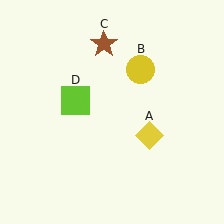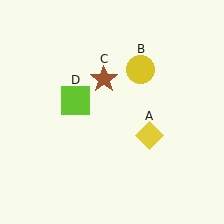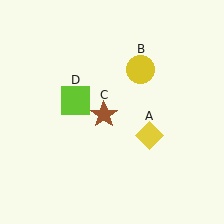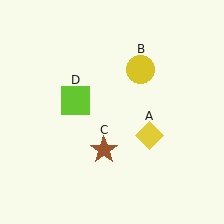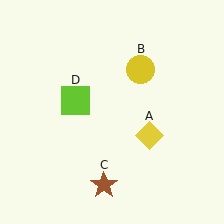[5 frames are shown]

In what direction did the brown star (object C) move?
The brown star (object C) moved down.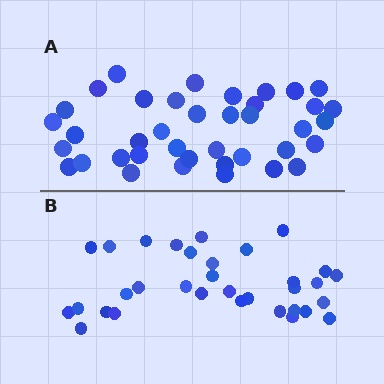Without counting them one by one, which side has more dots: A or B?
Region A (the top region) has more dots.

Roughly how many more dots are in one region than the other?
Region A has about 6 more dots than region B.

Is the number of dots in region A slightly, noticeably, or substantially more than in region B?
Region A has only slightly more — the two regions are fairly close. The ratio is roughly 1.2 to 1.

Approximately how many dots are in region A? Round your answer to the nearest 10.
About 40 dots. (The exact count is 39, which rounds to 40.)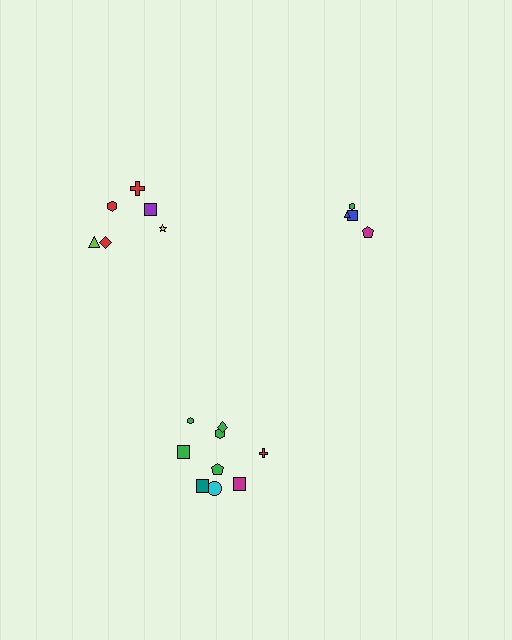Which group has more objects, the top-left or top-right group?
The top-left group.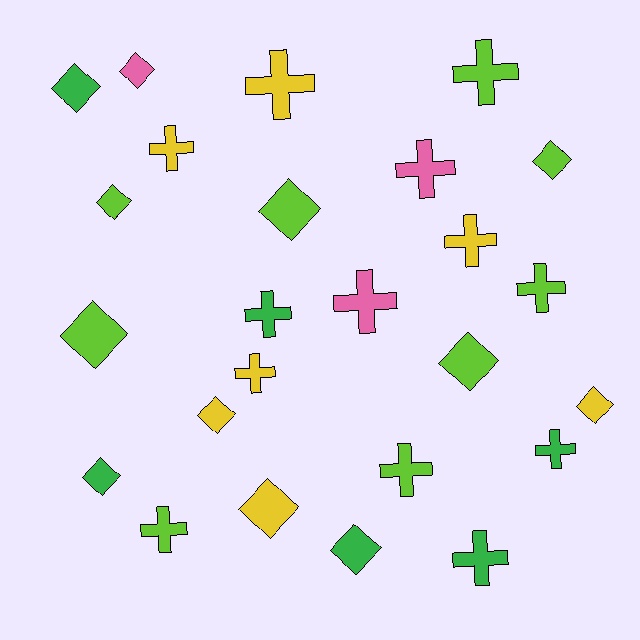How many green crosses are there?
There are 3 green crosses.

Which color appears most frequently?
Lime, with 9 objects.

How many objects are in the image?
There are 25 objects.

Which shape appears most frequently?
Cross, with 13 objects.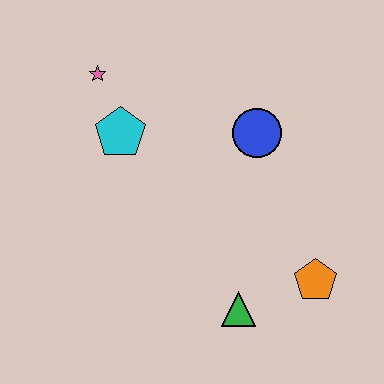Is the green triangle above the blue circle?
No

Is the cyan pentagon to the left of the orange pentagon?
Yes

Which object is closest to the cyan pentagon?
The pink star is closest to the cyan pentagon.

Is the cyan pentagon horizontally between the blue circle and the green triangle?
No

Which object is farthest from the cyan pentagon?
The orange pentagon is farthest from the cyan pentagon.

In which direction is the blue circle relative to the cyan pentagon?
The blue circle is to the right of the cyan pentagon.